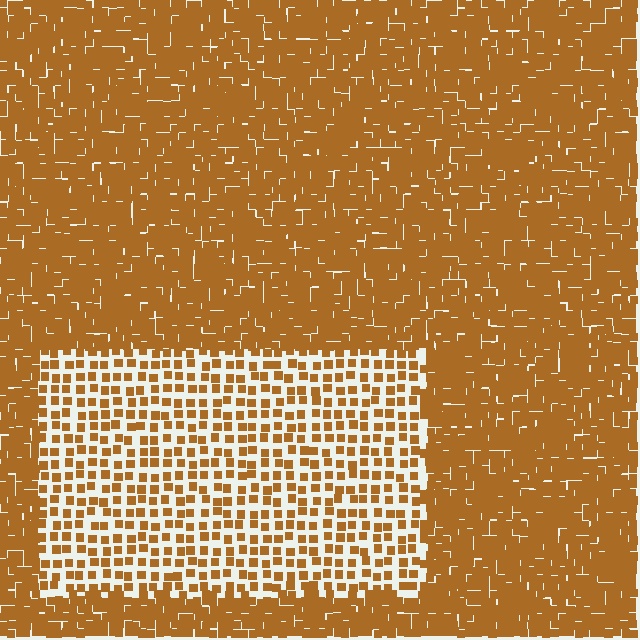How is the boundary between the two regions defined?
The boundary is defined by a change in element density (approximately 2.5x ratio). All elements are the same color, size, and shape.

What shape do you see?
I see a rectangle.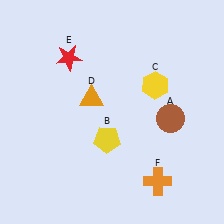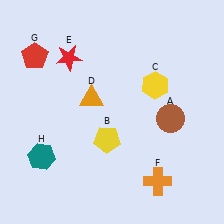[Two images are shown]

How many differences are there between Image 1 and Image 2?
There are 2 differences between the two images.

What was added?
A red pentagon (G), a teal hexagon (H) were added in Image 2.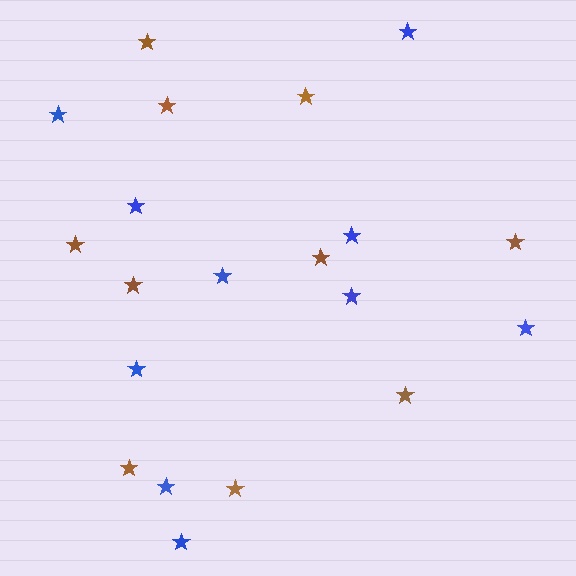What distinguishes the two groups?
There are 2 groups: one group of brown stars (10) and one group of blue stars (10).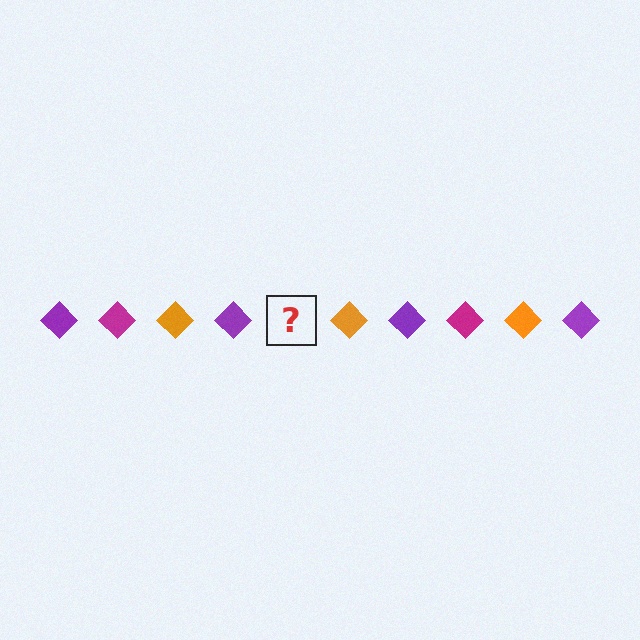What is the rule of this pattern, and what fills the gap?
The rule is that the pattern cycles through purple, magenta, orange diamonds. The gap should be filled with a magenta diamond.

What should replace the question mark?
The question mark should be replaced with a magenta diamond.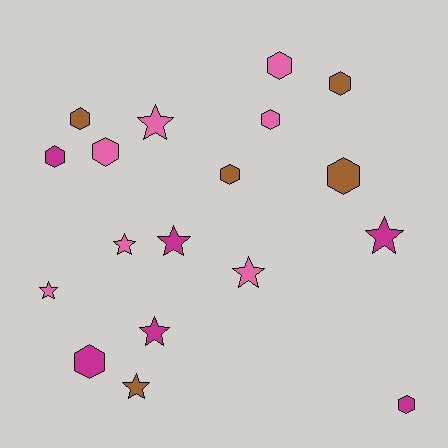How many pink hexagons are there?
There are 3 pink hexagons.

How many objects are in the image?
There are 18 objects.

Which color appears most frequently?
Pink, with 7 objects.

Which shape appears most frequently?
Hexagon, with 10 objects.